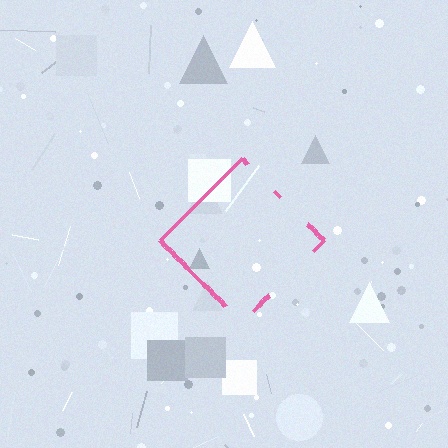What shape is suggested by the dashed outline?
The dashed outline suggests a diamond.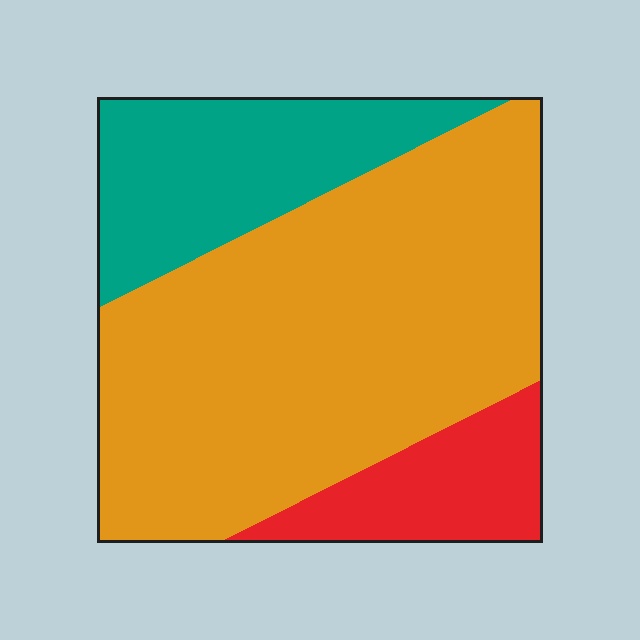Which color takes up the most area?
Orange, at roughly 65%.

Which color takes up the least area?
Red, at roughly 15%.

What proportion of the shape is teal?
Teal covers about 20% of the shape.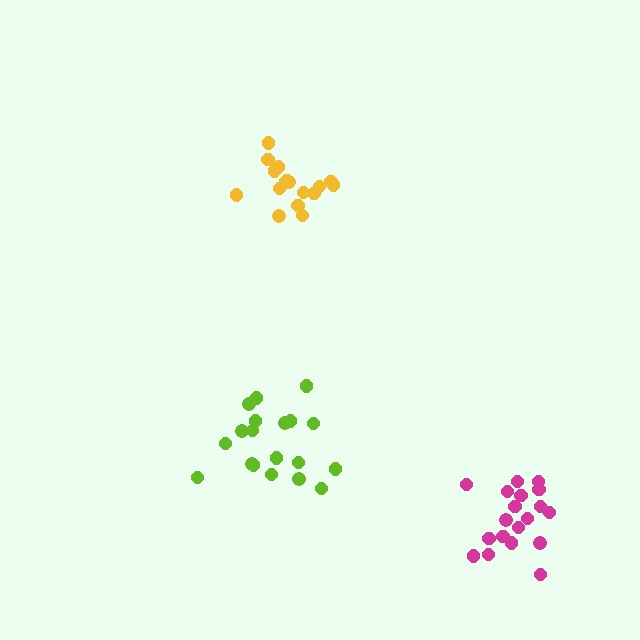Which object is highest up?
The yellow cluster is topmost.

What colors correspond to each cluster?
The clusters are colored: lime, yellow, magenta.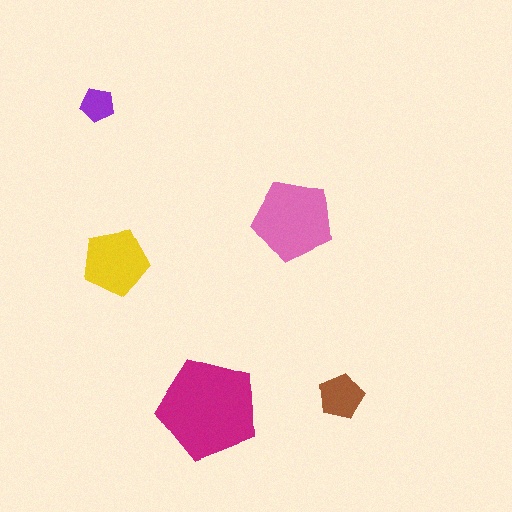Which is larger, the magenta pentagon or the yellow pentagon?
The magenta one.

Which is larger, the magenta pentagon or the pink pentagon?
The magenta one.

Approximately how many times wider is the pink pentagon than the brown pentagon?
About 2 times wider.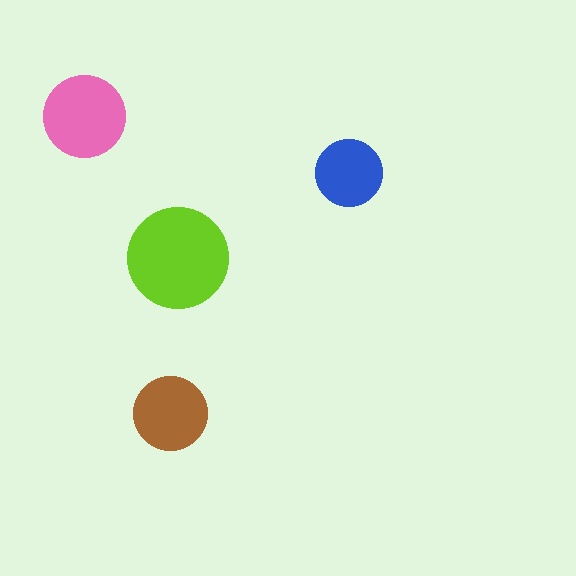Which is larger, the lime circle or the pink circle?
The lime one.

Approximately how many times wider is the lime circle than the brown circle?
About 1.5 times wider.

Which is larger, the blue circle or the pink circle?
The pink one.